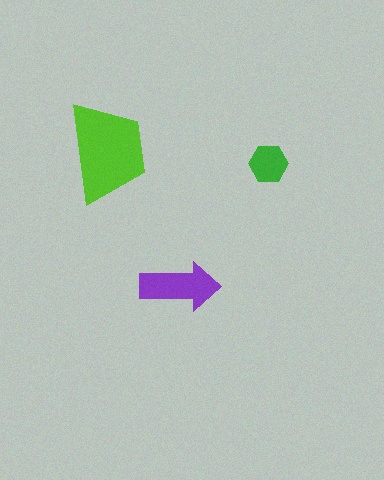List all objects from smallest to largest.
The green hexagon, the purple arrow, the lime trapezoid.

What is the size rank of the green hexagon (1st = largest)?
3rd.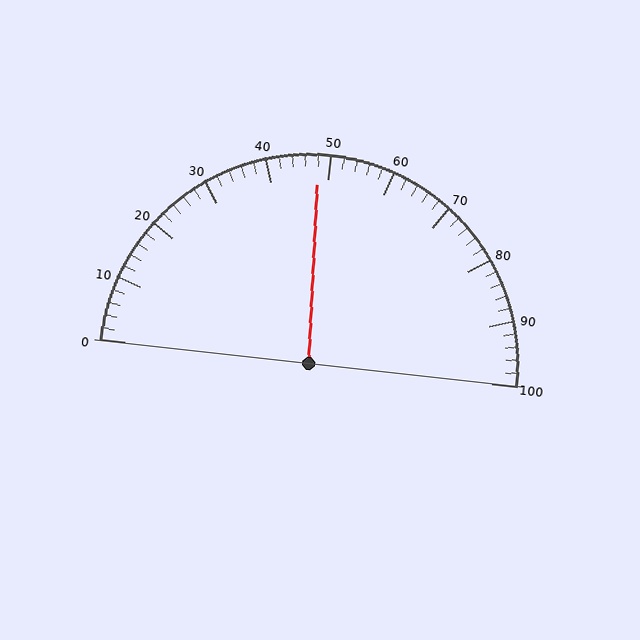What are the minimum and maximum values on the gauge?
The gauge ranges from 0 to 100.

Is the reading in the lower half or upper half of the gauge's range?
The reading is in the lower half of the range (0 to 100).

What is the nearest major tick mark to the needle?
The nearest major tick mark is 50.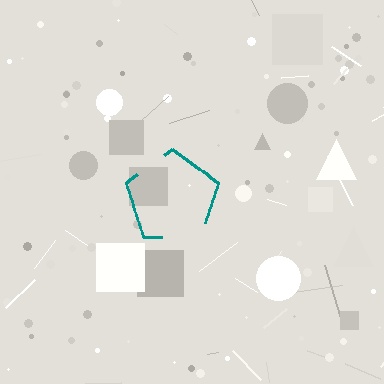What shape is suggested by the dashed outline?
The dashed outline suggests a pentagon.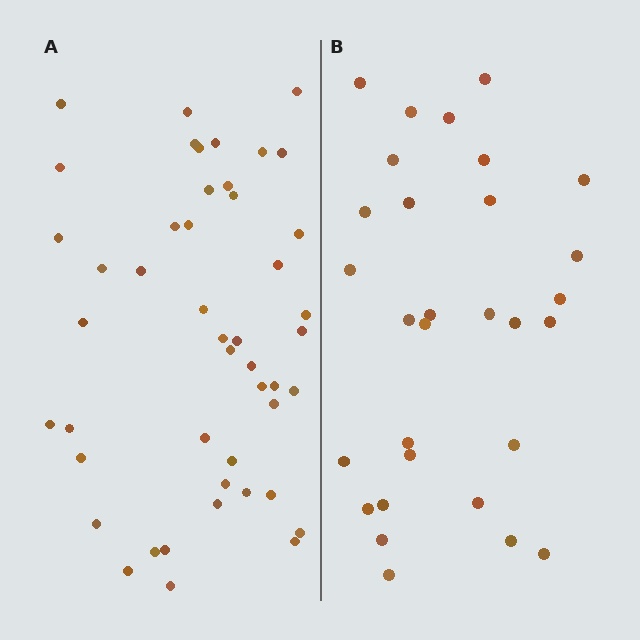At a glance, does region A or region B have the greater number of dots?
Region A (the left region) has more dots.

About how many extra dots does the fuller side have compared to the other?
Region A has approximately 15 more dots than region B.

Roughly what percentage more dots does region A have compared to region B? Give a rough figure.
About 55% more.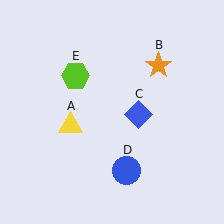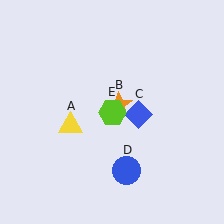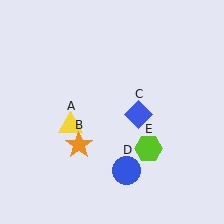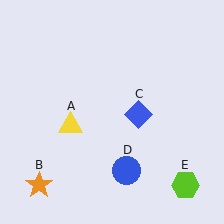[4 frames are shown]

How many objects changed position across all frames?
2 objects changed position: orange star (object B), lime hexagon (object E).